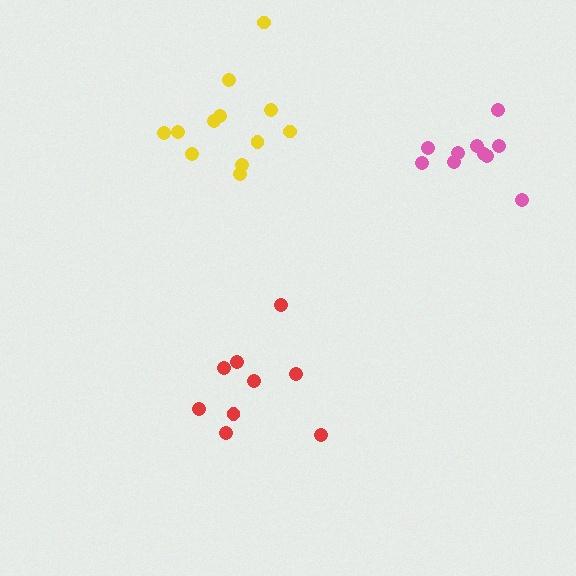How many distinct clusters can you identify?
There are 3 distinct clusters.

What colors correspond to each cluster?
The clusters are colored: yellow, red, pink.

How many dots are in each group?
Group 1: 12 dots, Group 2: 9 dots, Group 3: 10 dots (31 total).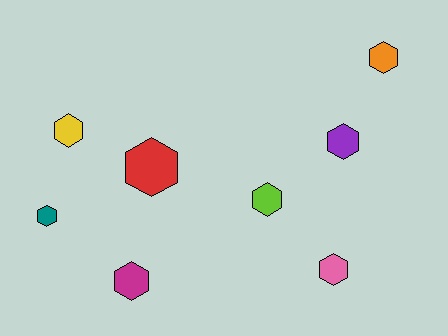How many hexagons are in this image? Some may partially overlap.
There are 8 hexagons.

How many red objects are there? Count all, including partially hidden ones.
There is 1 red object.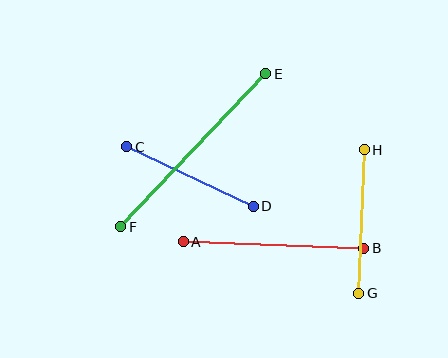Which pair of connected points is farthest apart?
Points E and F are farthest apart.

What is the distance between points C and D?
The distance is approximately 140 pixels.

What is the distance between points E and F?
The distance is approximately 211 pixels.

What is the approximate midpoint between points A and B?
The midpoint is at approximately (273, 245) pixels.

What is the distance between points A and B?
The distance is approximately 181 pixels.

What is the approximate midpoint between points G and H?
The midpoint is at approximately (362, 222) pixels.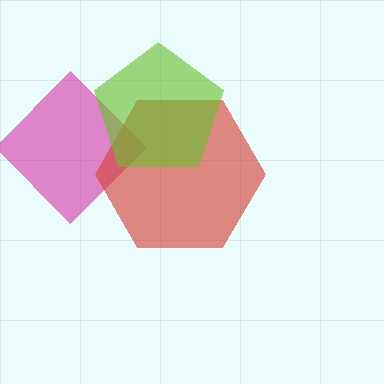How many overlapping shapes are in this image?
There are 3 overlapping shapes in the image.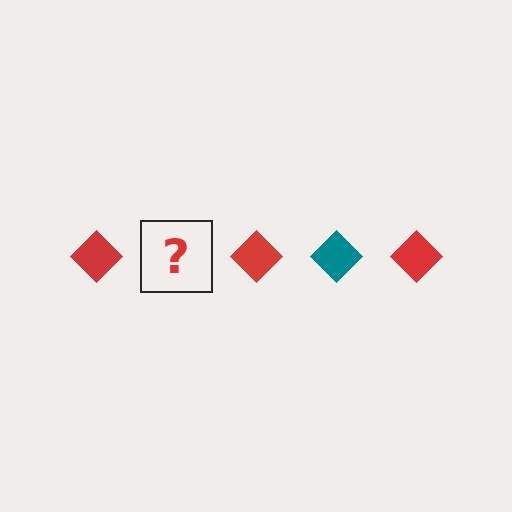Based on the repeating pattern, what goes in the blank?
The blank should be a teal diamond.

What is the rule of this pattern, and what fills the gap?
The rule is that the pattern cycles through red, teal diamonds. The gap should be filled with a teal diamond.